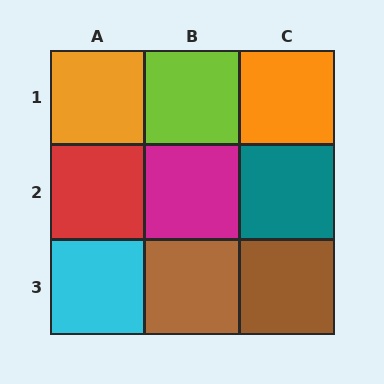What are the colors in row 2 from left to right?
Red, magenta, teal.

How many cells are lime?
1 cell is lime.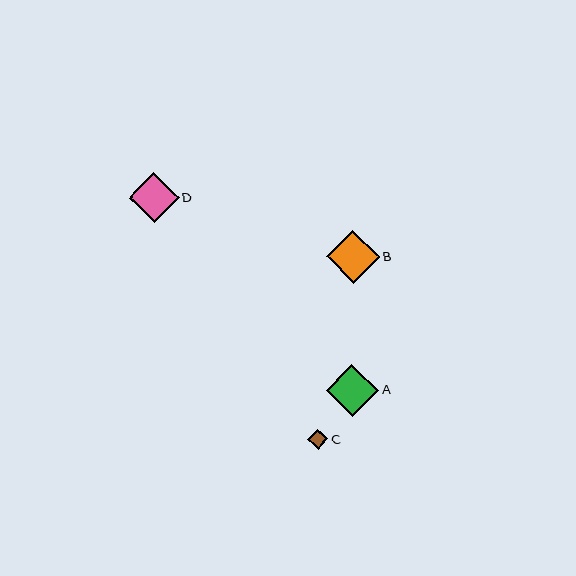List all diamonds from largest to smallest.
From largest to smallest: B, A, D, C.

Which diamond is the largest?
Diamond B is the largest with a size of approximately 53 pixels.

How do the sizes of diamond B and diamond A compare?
Diamond B and diamond A are approximately the same size.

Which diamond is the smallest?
Diamond C is the smallest with a size of approximately 21 pixels.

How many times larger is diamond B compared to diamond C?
Diamond B is approximately 2.6 times the size of diamond C.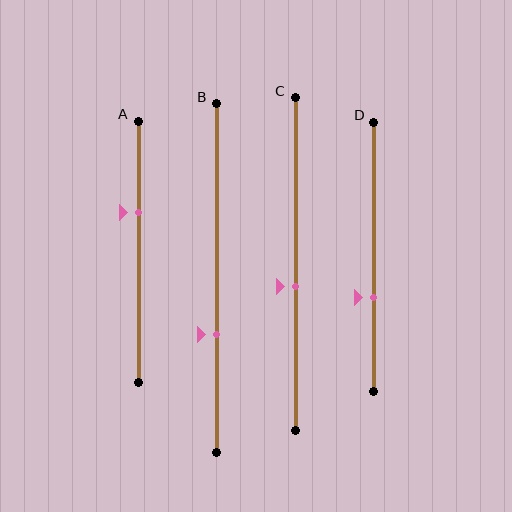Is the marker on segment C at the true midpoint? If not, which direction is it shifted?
No, the marker on segment C is shifted downward by about 7% of the segment length.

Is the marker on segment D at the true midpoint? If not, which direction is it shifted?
No, the marker on segment D is shifted downward by about 15% of the segment length.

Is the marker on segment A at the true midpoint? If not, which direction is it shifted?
No, the marker on segment A is shifted upward by about 15% of the segment length.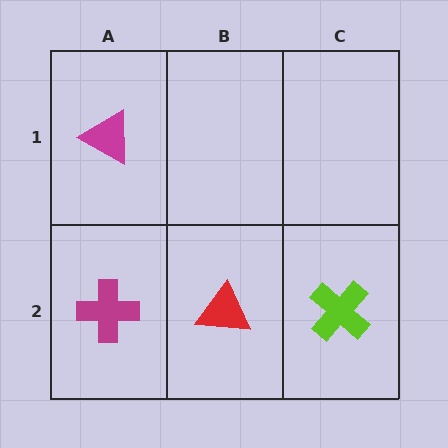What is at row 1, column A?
A magenta triangle.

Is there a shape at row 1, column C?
No, that cell is empty.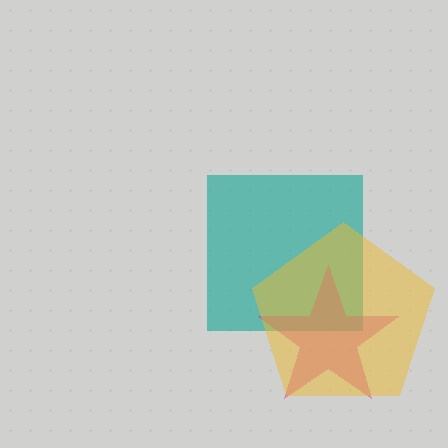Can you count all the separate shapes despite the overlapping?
Yes, there are 3 separate shapes.